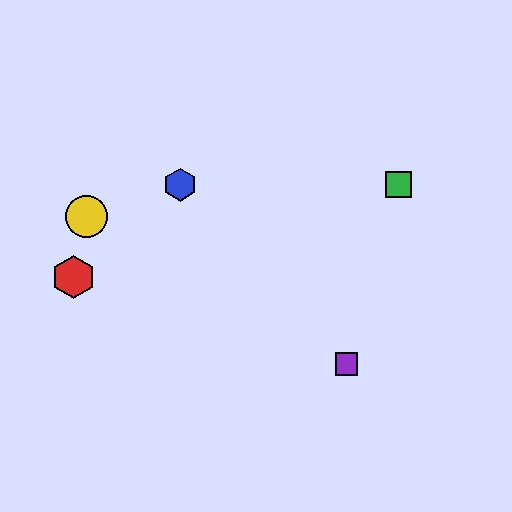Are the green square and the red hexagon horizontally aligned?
No, the green square is at y≈185 and the red hexagon is at y≈277.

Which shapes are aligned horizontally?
The blue hexagon, the green square are aligned horizontally.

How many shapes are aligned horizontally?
2 shapes (the blue hexagon, the green square) are aligned horizontally.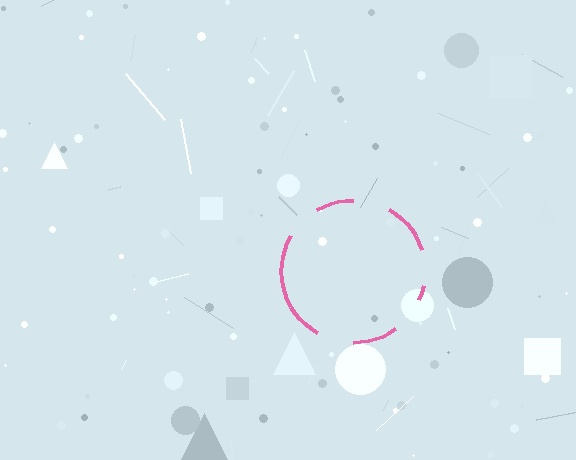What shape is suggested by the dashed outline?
The dashed outline suggests a circle.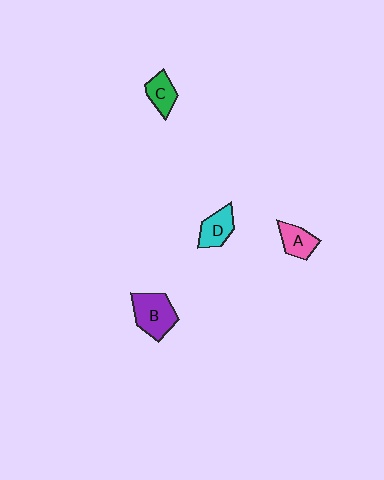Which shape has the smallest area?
Shape C (green).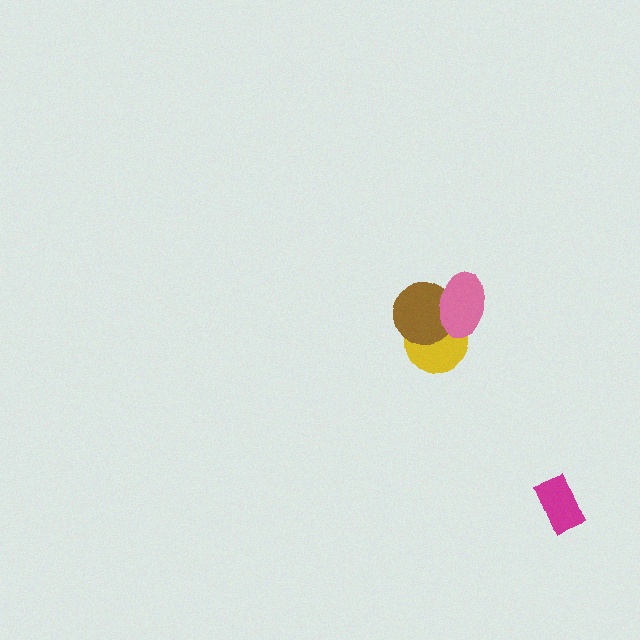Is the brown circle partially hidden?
Yes, it is partially covered by another shape.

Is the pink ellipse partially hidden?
No, no other shape covers it.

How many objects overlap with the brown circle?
2 objects overlap with the brown circle.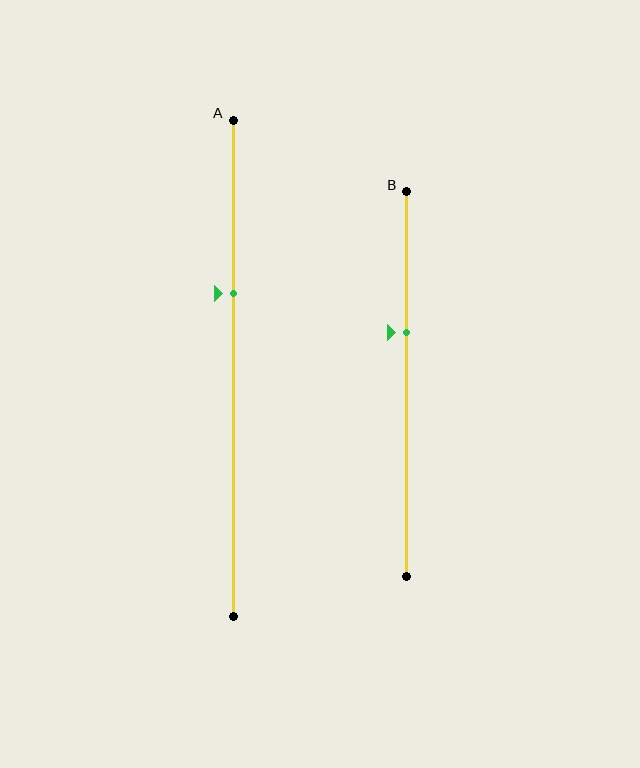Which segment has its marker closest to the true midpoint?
Segment B has its marker closest to the true midpoint.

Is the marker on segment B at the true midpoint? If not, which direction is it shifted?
No, the marker on segment B is shifted upward by about 13% of the segment length.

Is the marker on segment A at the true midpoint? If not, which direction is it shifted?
No, the marker on segment A is shifted upward by about 15% of the segment length.